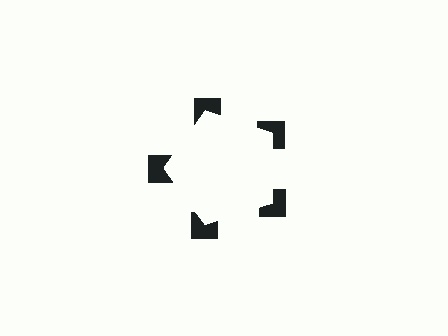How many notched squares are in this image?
There are 5 — one at each vertex of the illusory pentagon.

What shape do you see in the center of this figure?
An illusory pentagon — its edges are inferred from the aligned wedge cuts in the notched squares, not physically drawn.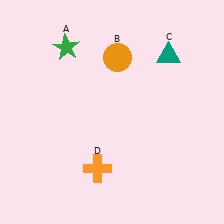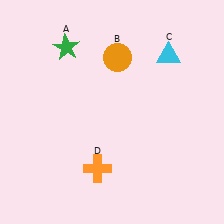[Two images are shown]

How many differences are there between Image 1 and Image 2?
There is 1 difference between the two images.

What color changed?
The triangle (C) changed from teal in Image 1 to cyan in Image 2.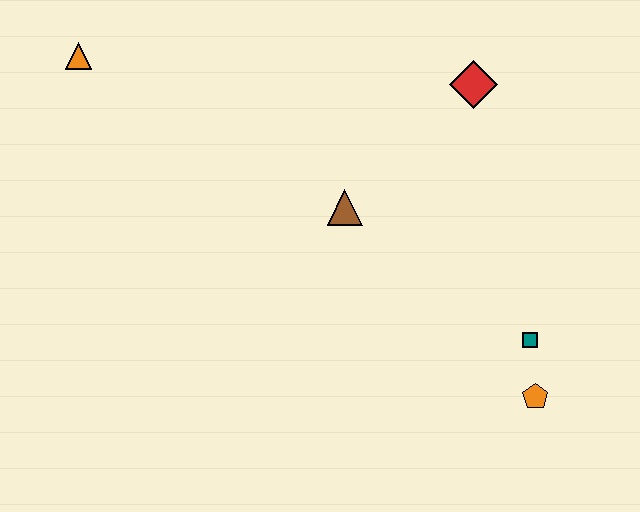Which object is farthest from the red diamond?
The orange triangle is farthest from the red diamond.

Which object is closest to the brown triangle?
The red diamond is closest to the brown triangle.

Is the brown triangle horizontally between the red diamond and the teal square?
No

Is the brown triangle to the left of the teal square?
Yes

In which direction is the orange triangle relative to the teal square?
The orange triangle is to the left of the teal square.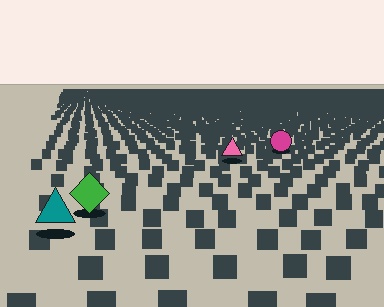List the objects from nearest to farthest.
From nearest to farthest: the teal triangle, the green diamond, the pink triangle, the magenta circle.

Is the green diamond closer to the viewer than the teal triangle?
No. The teal triangle is closer — you can tell from the texture gradient: the ground texture is coarser near it.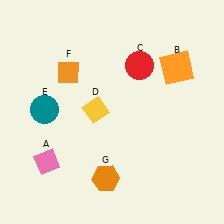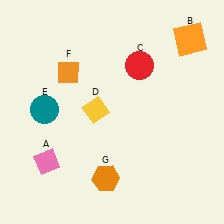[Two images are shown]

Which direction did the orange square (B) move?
The orange square (B) moved up.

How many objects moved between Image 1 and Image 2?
1 object moved between the two images.